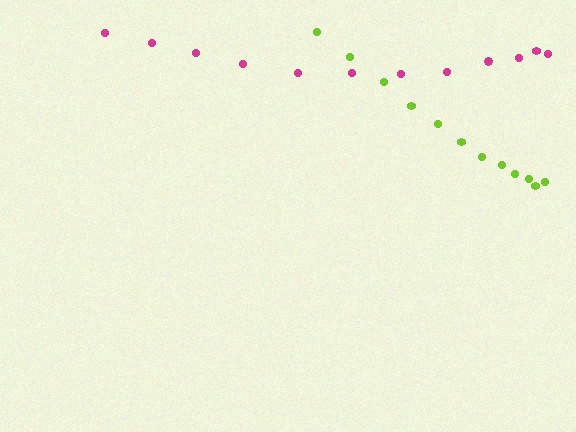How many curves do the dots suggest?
There are 2 distinct paths.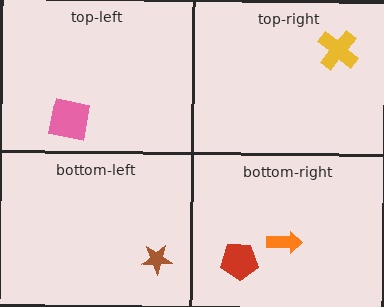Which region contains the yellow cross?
The top-right region.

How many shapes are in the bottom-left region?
1.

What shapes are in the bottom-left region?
The brown star.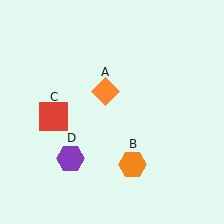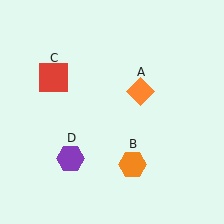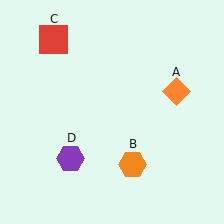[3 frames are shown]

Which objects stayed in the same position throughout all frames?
Orange hexagon (object B) and purple hexagon (object D) remained stationary.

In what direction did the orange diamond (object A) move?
The orange diamond (object A) moved right.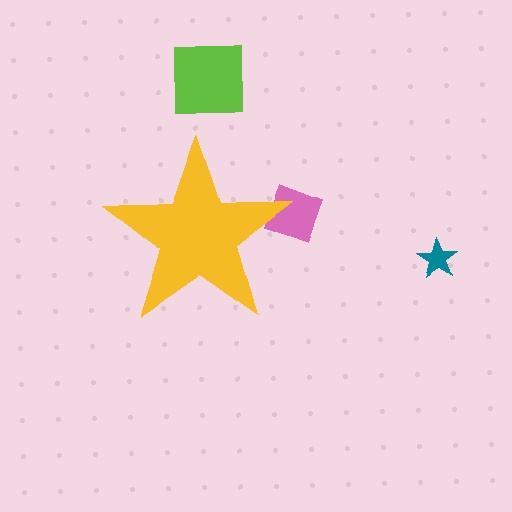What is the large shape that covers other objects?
A yellow star.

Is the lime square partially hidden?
No, the lime square is fully visible.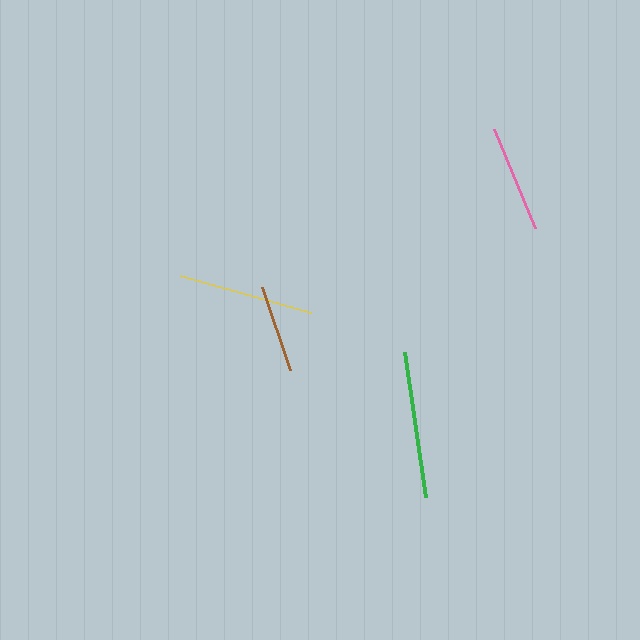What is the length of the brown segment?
The brown segment is approximately 88 pixels long.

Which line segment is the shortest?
The brown line is the shortest at approximately 88 pixels.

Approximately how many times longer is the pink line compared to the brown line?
The pink line is approximately 1.2 times the length of the brown line.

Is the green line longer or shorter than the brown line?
The green line is longer than the brown line.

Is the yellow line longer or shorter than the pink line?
The yellow line is longer than the pink line.